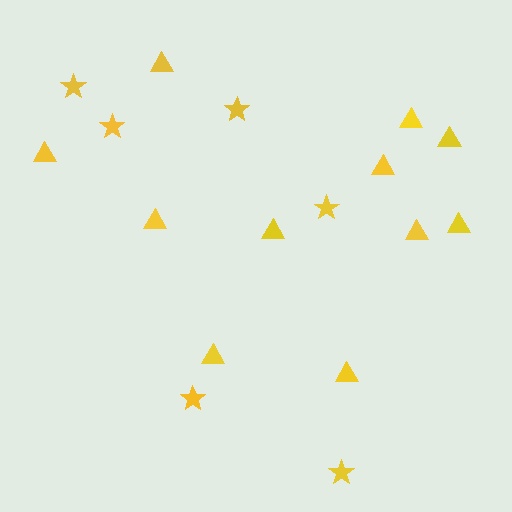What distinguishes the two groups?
There are 2 groups: one group of stars (6) and one group of triangles (11).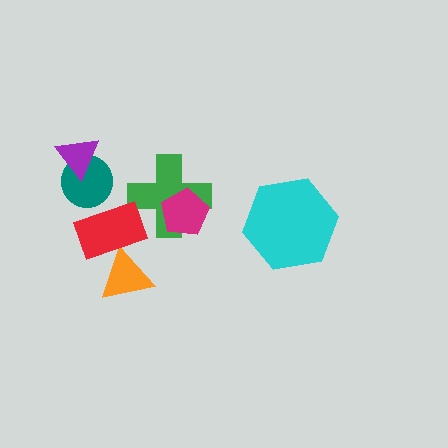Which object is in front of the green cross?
The magenta pentagon is in front of the green cross.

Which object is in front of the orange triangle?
The red rectangle is in front of the orange triangle.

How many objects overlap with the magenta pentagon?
1 object overlaps with the magenta pentagon.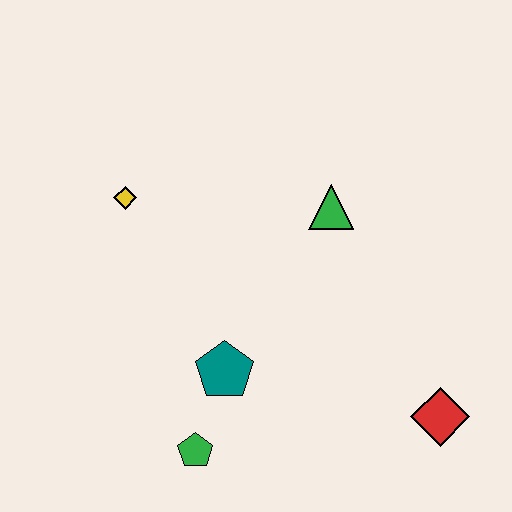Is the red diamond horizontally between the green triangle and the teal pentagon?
No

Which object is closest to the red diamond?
The teal pentagon is closest to the red diamond.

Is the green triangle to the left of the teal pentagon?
No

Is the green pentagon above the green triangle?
No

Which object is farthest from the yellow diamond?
The red diamond is farthest from the yellow diamond.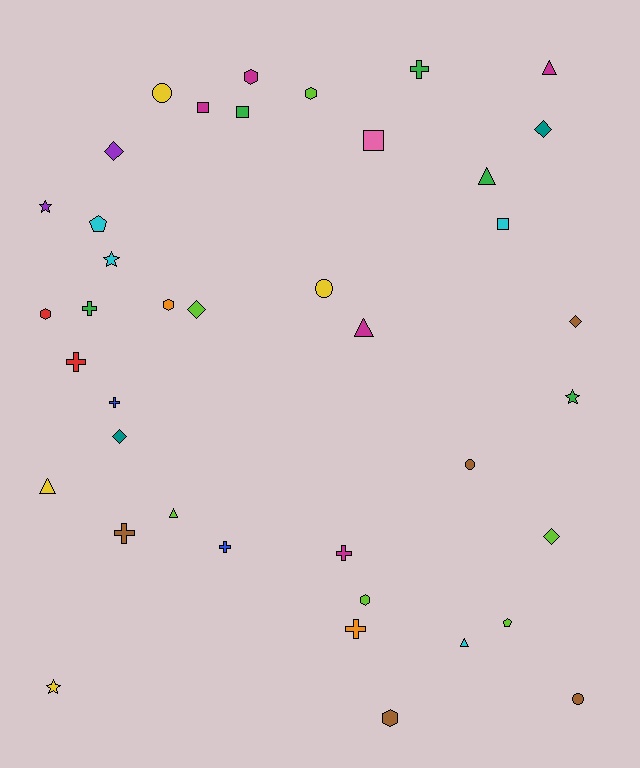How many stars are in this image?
There are 4 stars.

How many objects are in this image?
There are 40 objects.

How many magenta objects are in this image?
There are 5 magenta objects.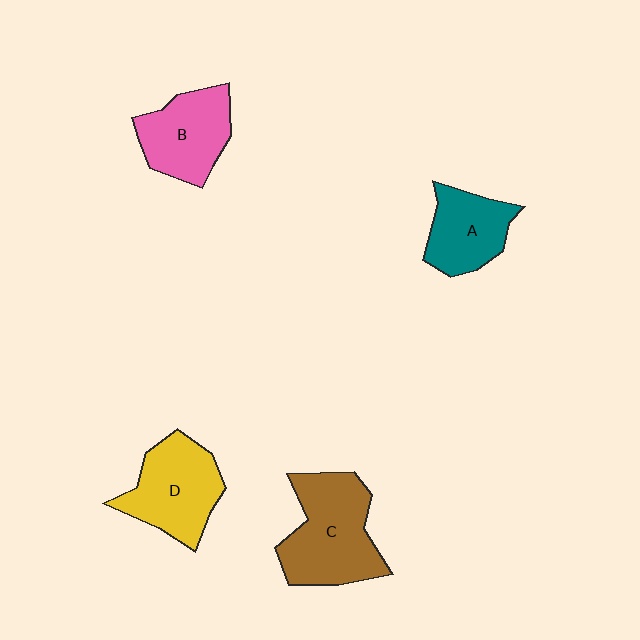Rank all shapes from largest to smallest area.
From largest to smallest: C (brown), D (yellow), B (pink), A (teal).